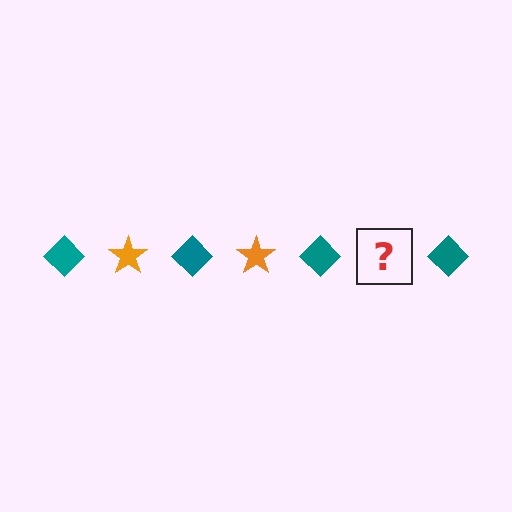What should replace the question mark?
The question mark should be replaced with an orange star.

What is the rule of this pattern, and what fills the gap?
The rule is that the pattern alternates between teal diamond and orange star. The gap should be filled with an orange star.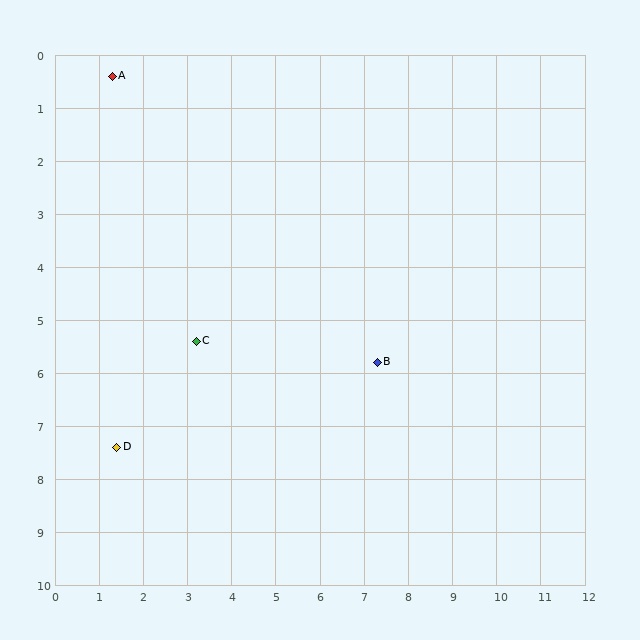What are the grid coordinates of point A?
Point A is at approximately (1.3, 0.4).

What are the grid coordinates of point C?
Point C is at approximately (3.2, 5.4).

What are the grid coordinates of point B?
Point B is at approximately (7.3, 5.8).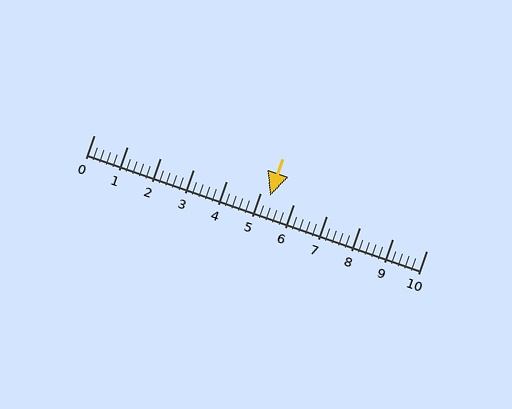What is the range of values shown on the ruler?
The ruler shows values from 0 to 10.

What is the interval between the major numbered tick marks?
The major tick marks are spaced 1 units apart.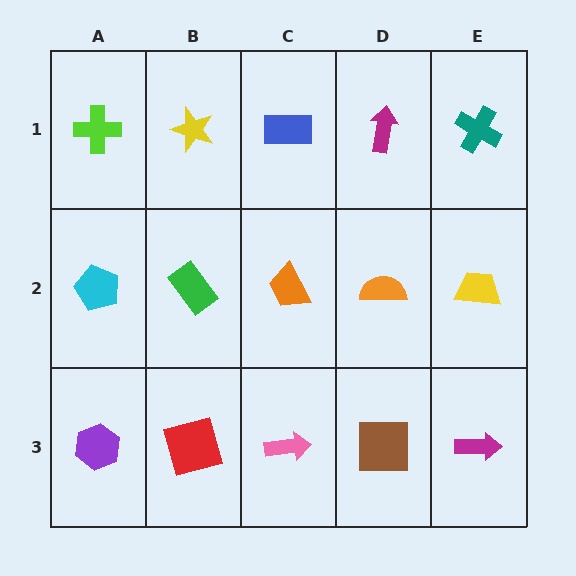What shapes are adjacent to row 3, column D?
An orange semicircle (row 2, column D), a pink arrow (row 3, column C), a magenta arrow (row 3, column E).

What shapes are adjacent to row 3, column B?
A green rectangle (row 2, column B), a purple hexagon (row 3, column A), a pink arrow (row 3, column C).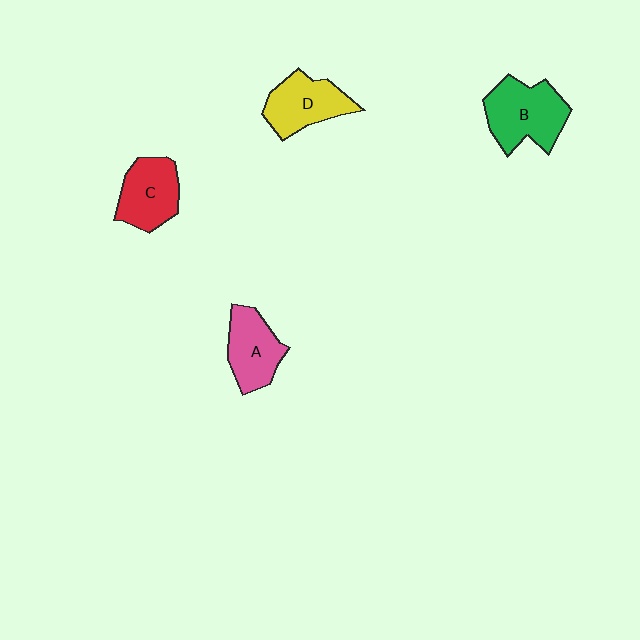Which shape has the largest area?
Shape B (green).